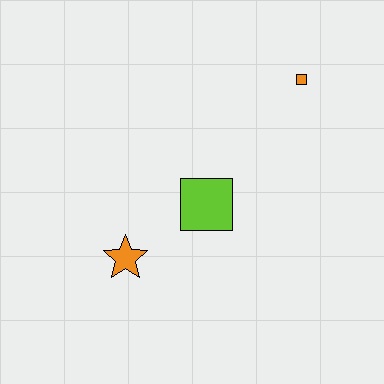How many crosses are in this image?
There are no crosses.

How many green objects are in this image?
There are no green objects.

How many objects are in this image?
There are 3 objects.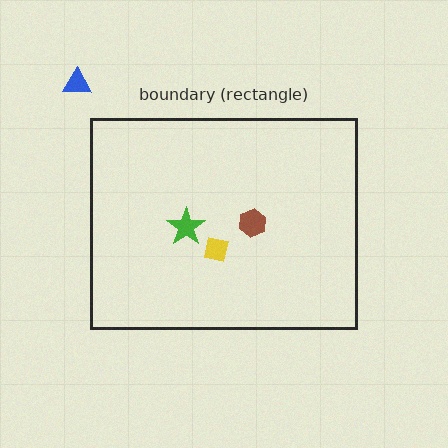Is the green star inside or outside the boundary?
Inside.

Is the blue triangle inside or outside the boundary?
Outside.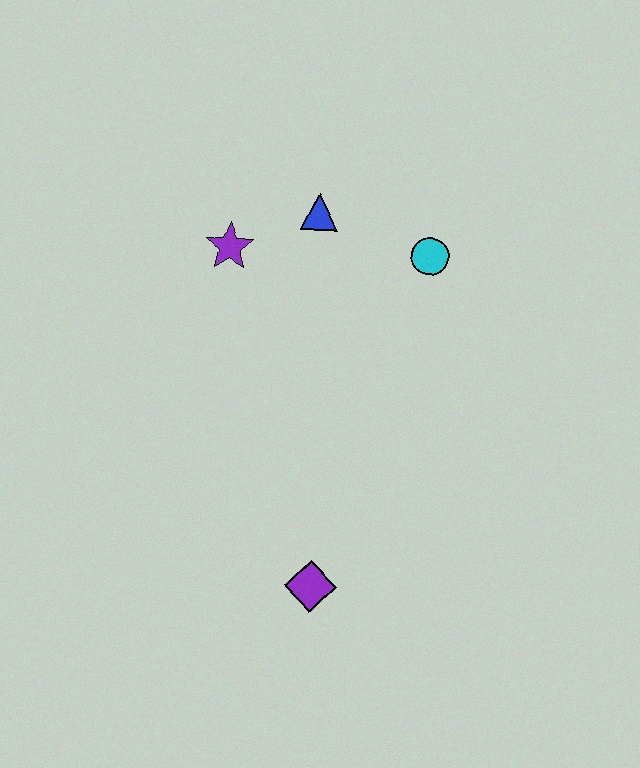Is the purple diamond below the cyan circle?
Yes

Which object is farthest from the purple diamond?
The blue triangle is farthest from the purple diamond.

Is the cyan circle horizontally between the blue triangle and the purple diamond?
No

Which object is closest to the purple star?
The blue triangle is closest to the purple star.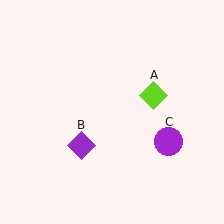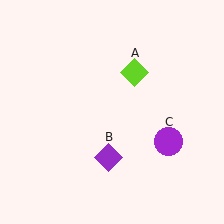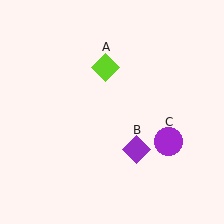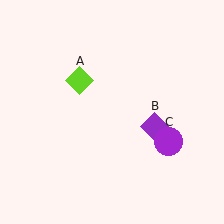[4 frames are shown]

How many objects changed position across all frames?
2 objects changed position: lime diamond (object A), purple diamond (object B).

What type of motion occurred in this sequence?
The lime diamond (object A), purple diamond (object B) rotated counterclockwise around the center of the scene.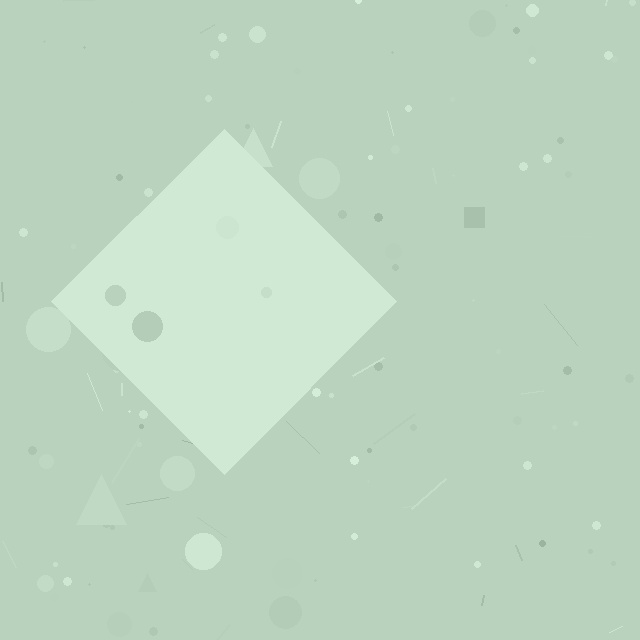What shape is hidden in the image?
A diamond is hidden in the image.